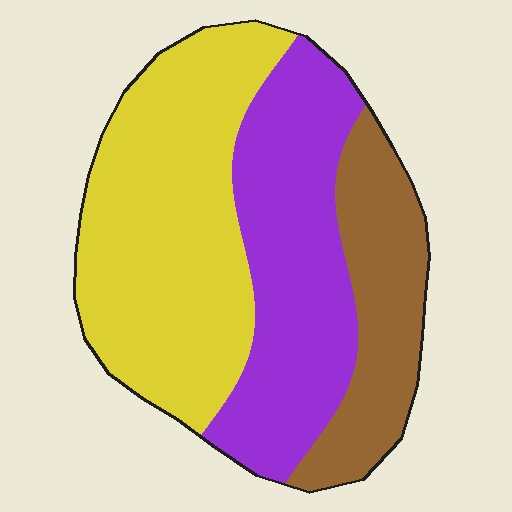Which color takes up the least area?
Brown, at roughly 20%.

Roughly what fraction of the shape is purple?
Purple covers about 35% of the shape.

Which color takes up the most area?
Yellow, at roughly 45%.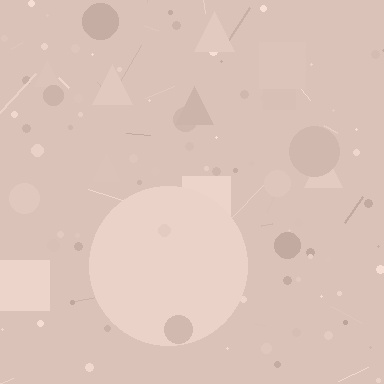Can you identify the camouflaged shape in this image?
The camouflaged shape is a circle.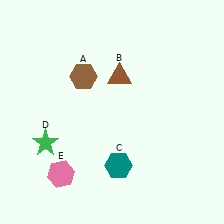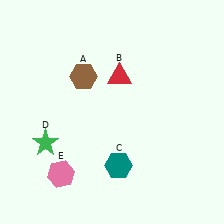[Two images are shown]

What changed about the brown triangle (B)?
In Image 1, B is brown. In Image 2, it changed to red.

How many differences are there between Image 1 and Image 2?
There is 1 difference between the two images.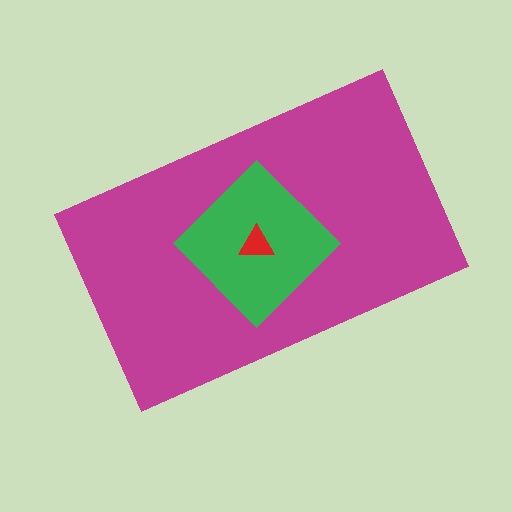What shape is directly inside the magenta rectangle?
The green diamond.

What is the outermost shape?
The magenta rectangle.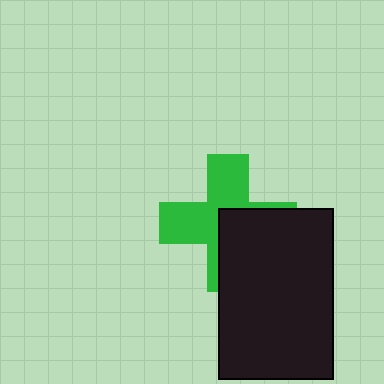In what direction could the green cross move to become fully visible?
The green cross could move toward the upper-left. That would shift it out from behind the black rectangle entirely.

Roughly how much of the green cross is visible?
About half of it is visible (roughly 55%).